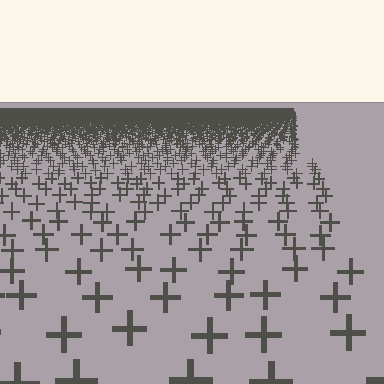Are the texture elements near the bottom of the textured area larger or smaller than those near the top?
Larger. Near the bottom, elements are closer to the viewer and appear at a bigger on-screen size.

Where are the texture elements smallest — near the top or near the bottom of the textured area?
Near the top.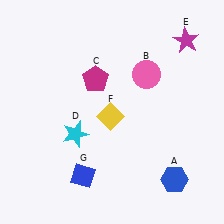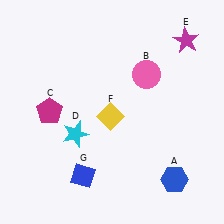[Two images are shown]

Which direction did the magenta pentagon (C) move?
The magenta pentagon (C) moved left.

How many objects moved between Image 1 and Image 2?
1 object moved between the two images.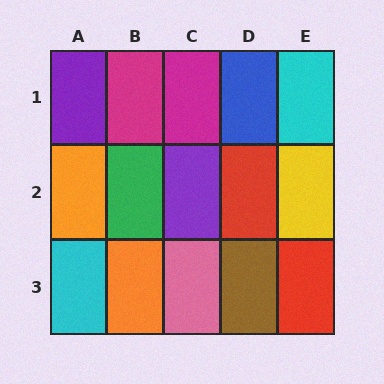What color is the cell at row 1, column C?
Magenta.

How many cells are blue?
1 cell is blue.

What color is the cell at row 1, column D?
Blue.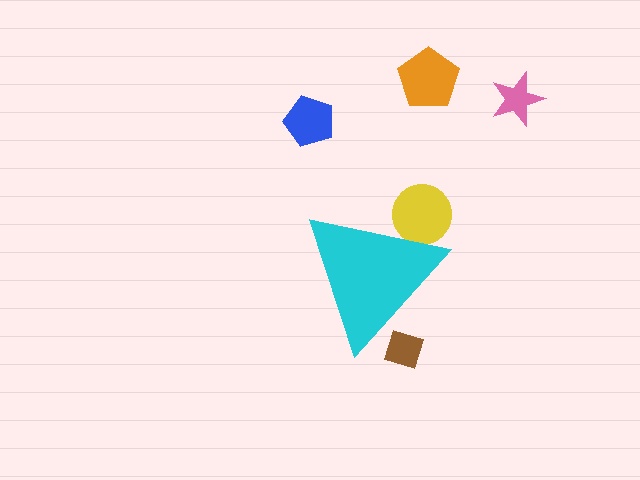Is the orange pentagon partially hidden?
No, the orange pentagon is fully visible.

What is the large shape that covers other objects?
A cyan triangle.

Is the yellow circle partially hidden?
Yes, the yellow circle is partially hidden behind the cyan triangle.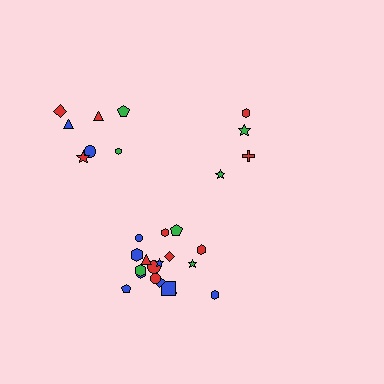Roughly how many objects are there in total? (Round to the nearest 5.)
Roughly 30 objects in total.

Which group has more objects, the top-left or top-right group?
The top-left group.